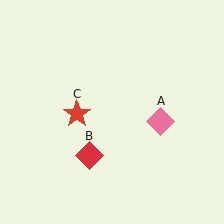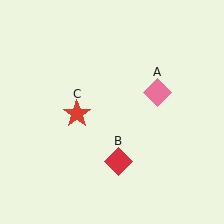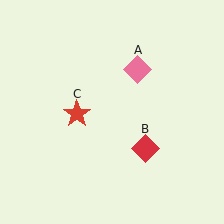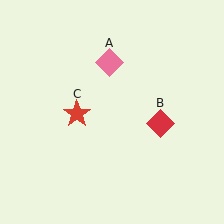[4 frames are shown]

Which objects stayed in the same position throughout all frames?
Red star (object C) remained stationary.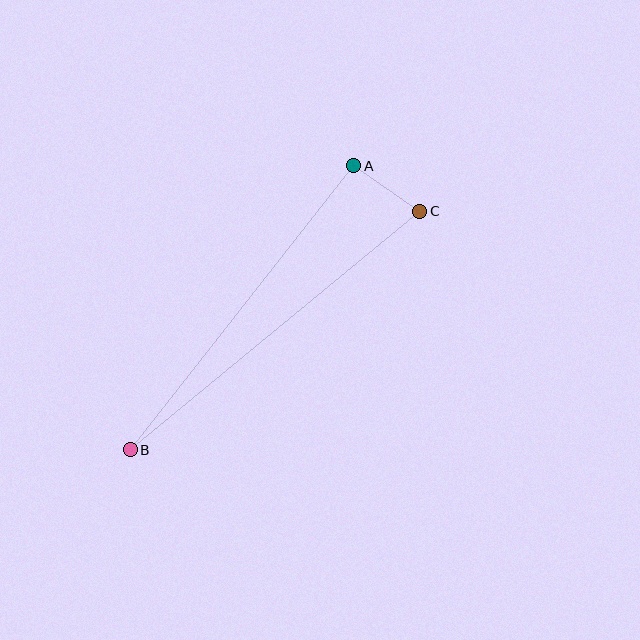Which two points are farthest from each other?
Points B and C are farthest from each other.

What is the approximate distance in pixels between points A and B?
The distance between A and B is approximately 361 pixels.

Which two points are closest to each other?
Points A and C are closest to each other.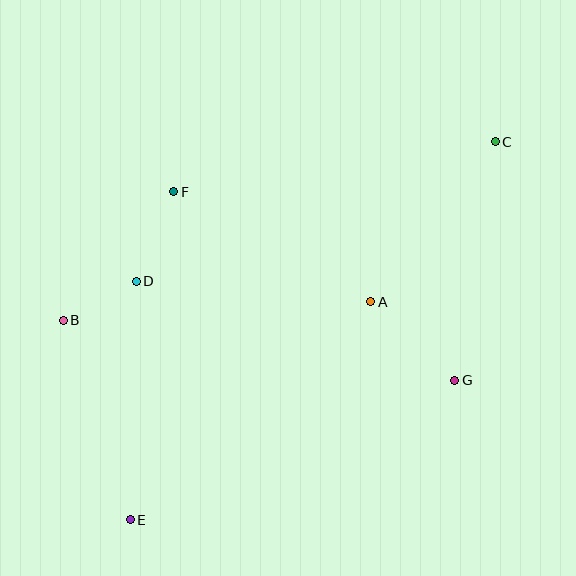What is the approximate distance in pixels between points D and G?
The distance between D and G is approximately 334 pixels.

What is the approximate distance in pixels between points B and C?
The distance between B and C is approximately 467 pixels.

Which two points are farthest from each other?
Points C and E are farthest from each other.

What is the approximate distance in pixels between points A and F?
The distance between A and F is approximately 226 pixels.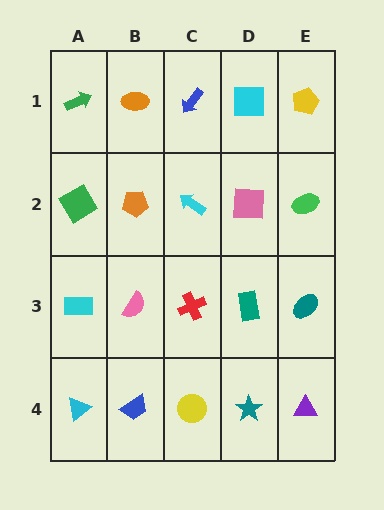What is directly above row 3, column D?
A pink square.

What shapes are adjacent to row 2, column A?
A green arrow (row 1, column A), a cyan rectangle (row 3, column A), an orange pentagon (row 2, column B).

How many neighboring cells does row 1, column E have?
2.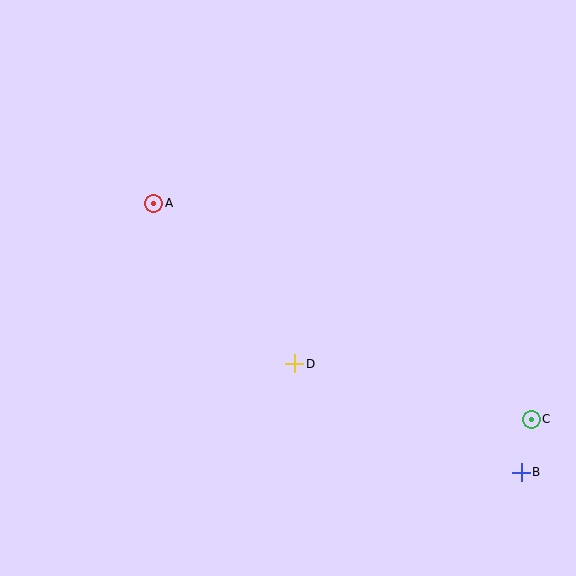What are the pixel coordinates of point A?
Point A is at (154, 203).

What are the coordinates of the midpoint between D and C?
The midpoint between D and C is at (413, 391).